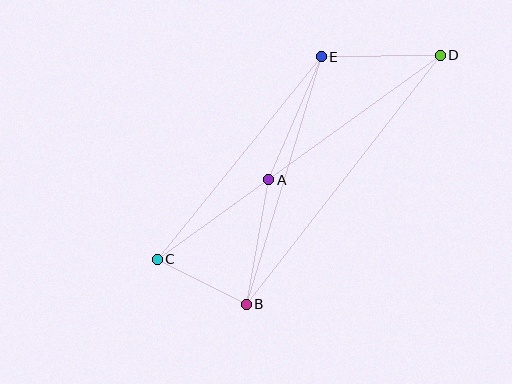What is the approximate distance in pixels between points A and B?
The distance between A and B is approximately 126 pixels.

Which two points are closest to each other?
Points B and C are closest to each other.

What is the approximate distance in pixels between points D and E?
The distance between D and E is approximately 119 pixels.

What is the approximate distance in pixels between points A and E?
The distance between A and E is approximately 134 pixels.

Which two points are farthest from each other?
Points C and D are farthest from each other.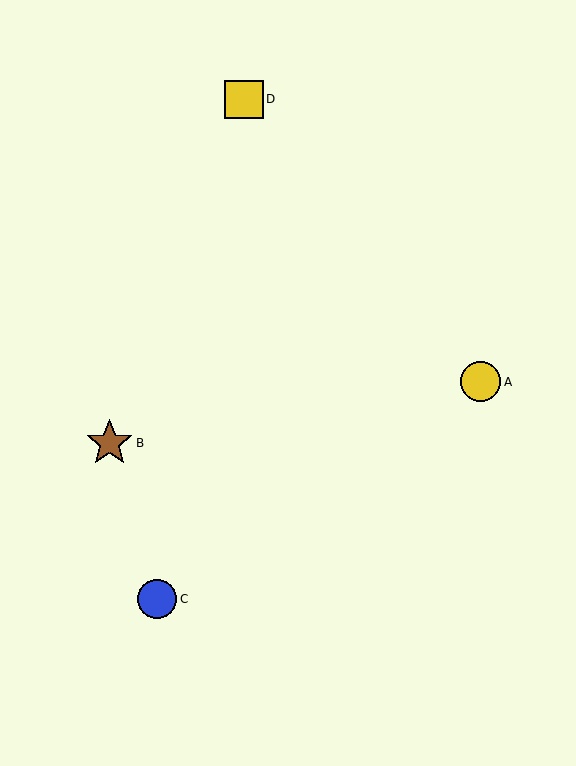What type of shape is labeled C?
Shape C is a blue circle.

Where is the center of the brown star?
The center of the brown star is at (110, 443).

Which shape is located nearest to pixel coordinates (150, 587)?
The blue circle (labeled C) at (157, 599) is nearest to that location.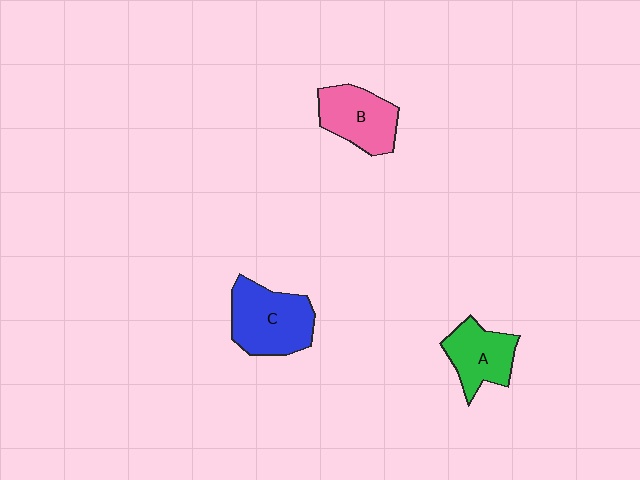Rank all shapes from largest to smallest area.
From largest to smallest: C (blue), B (pink), A (green).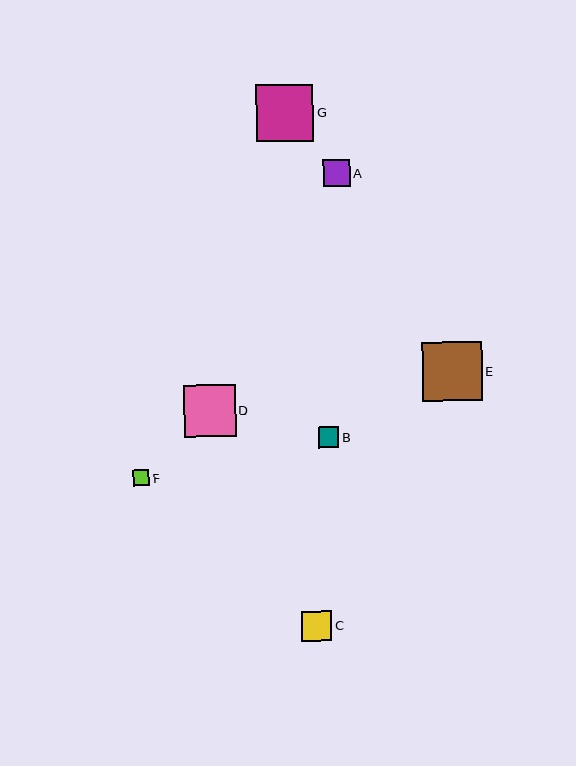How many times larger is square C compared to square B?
Square C is approximately 1.5 times the size of square B.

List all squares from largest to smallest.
From largest to smallest: E, G, D, C, A, B, F.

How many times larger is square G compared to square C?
Square G is approximately 1.9 times the size of square C.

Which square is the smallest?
Square F is the smallest with a size of approximately 16 pixels.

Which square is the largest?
Square E is the largest with a size of approximately 59 pixels.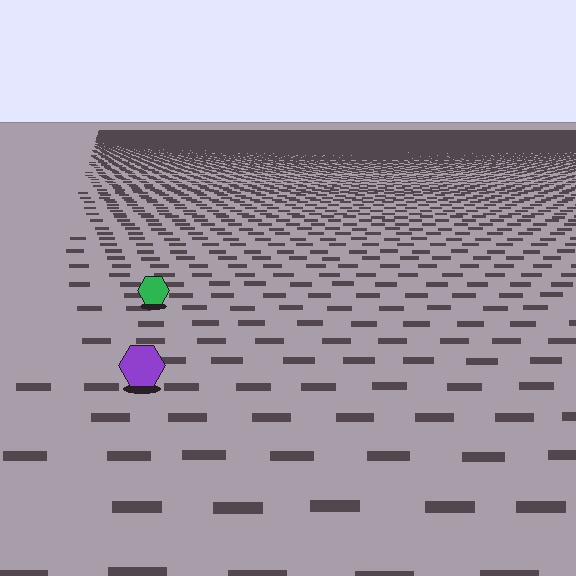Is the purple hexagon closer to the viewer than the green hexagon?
Yes. The purple hexagon is closer — you can tell from the texture gradient: the ground texture is coarser near it.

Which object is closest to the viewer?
The purple hexagon is closest. The texture marks near it are larger and more spread out.